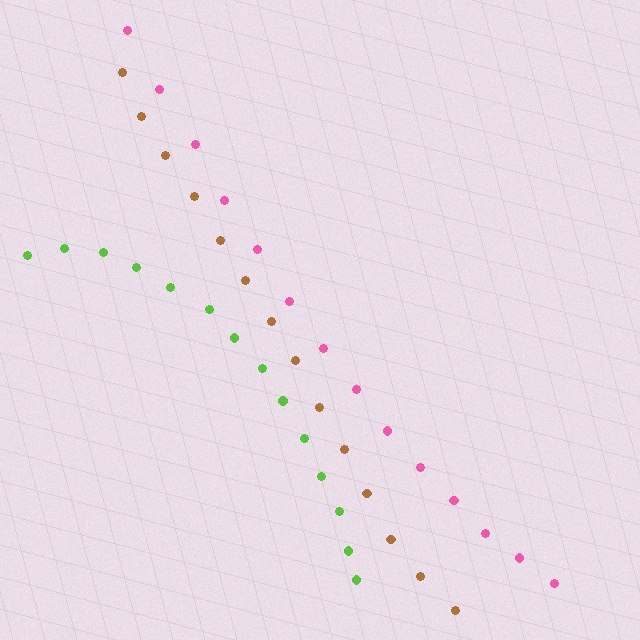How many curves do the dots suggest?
There are 3 distinct paths.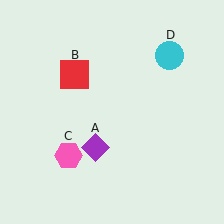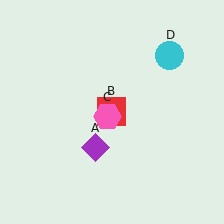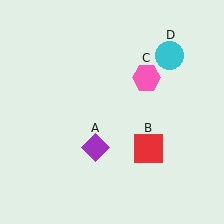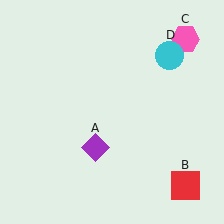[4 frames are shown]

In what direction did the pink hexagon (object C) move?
The pink hexagon (object C) moved up and to the right.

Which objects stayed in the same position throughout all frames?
Purple diamond (object A) and cyan circle (object D) remained stationary.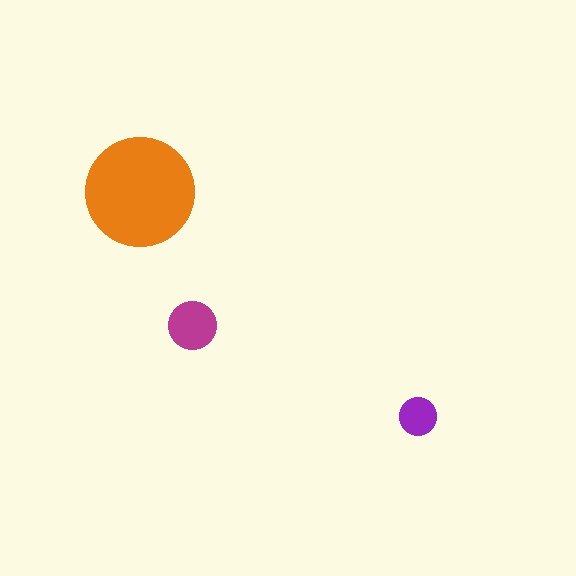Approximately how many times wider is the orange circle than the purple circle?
About 3 times wider.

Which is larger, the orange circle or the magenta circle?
The orange one.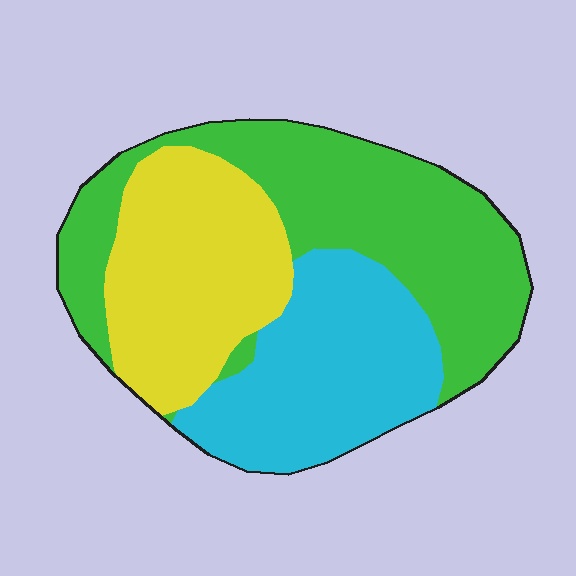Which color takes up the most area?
Green, at roughly 40%.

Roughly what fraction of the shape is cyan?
Cyan takes up about one third (1/3) of the shape.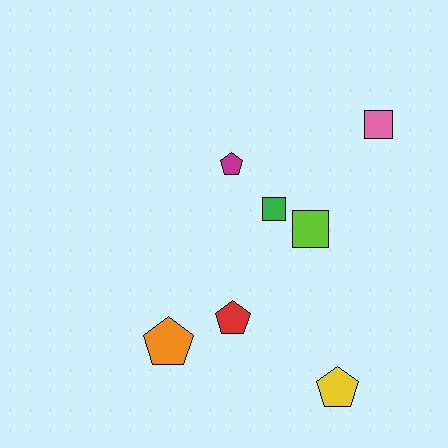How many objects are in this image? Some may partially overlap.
There are 7 objects.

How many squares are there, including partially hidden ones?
There are 3 squares.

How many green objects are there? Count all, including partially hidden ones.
There is 1 green object.